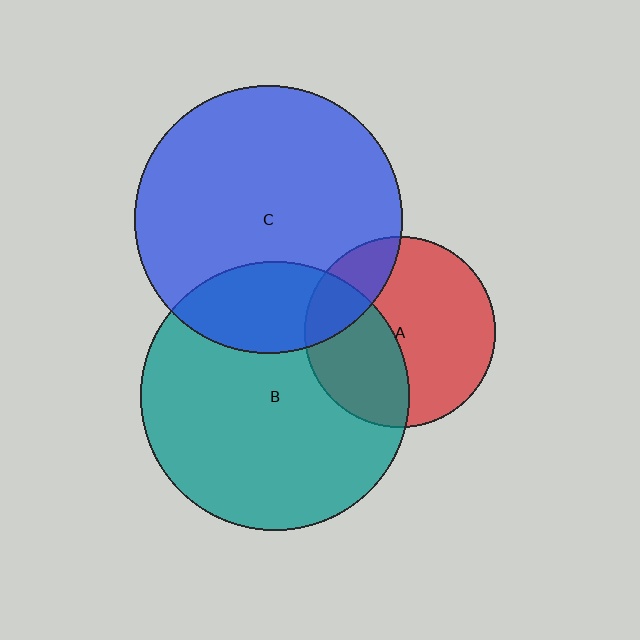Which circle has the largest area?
Circle B (teal).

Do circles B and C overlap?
Yes.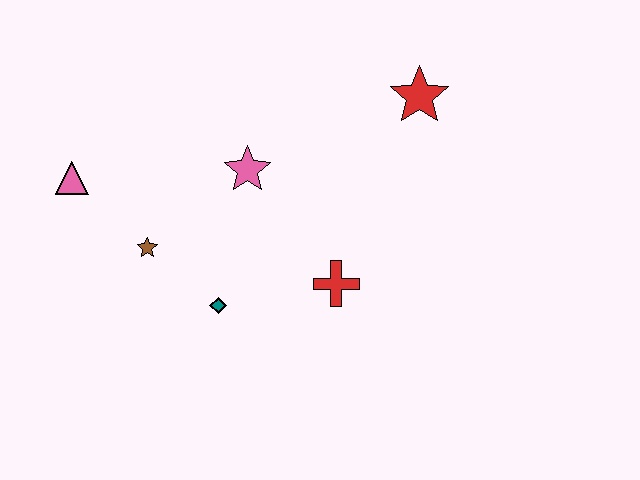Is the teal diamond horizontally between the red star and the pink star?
No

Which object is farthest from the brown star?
The red star is farthest from the brown star.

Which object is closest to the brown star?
The teal diamond is closest to the brown star.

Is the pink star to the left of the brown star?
No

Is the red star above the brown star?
Yes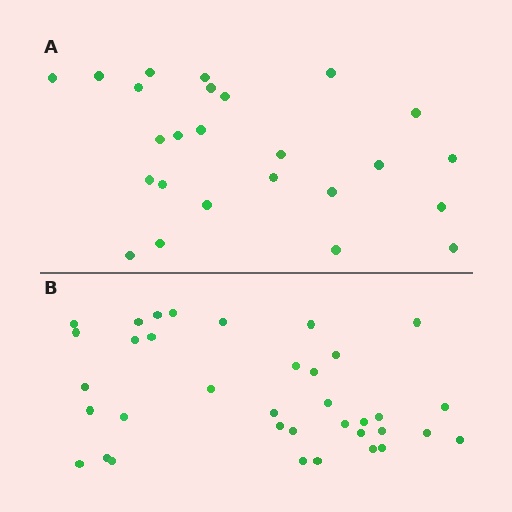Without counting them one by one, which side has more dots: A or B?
Region B (the bottom region) has more dots.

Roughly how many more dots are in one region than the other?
Region B has roughly 12 or so more dots than region A.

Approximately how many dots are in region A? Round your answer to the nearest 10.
About 20 dots. (The exact count is 25, which rounds to 20.)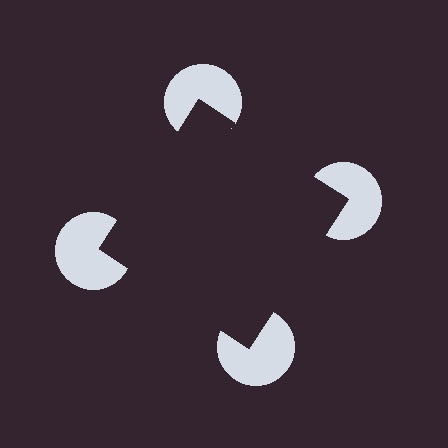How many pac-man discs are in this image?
There are 4 — one at each vertex of the illusory square.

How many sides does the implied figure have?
4 sides.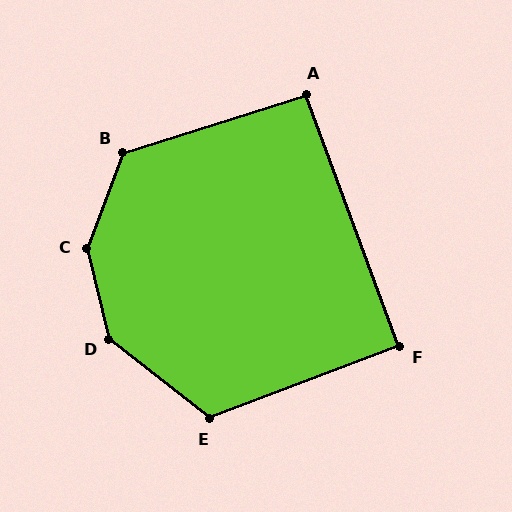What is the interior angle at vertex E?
Approximately 121 degrees (obtuse).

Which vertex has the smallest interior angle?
F, at approximately 91 degrees.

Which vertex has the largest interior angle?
C, at approximately 146 degrees.